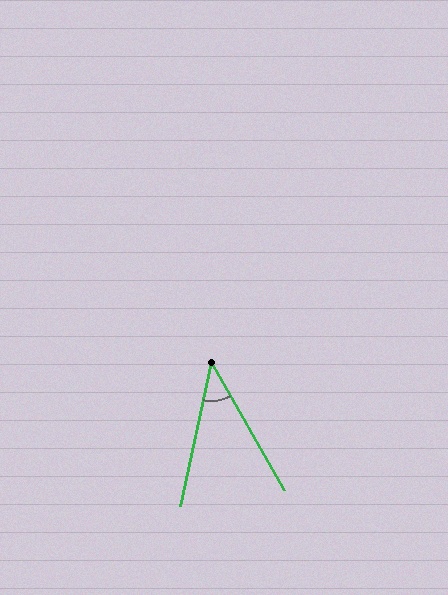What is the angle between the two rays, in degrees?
Approximately 42 degrees.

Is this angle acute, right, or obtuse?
It is acute.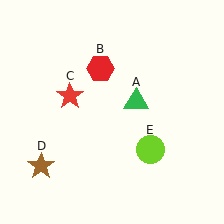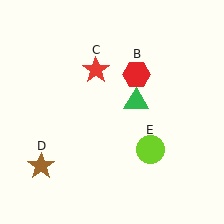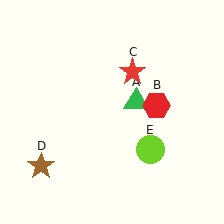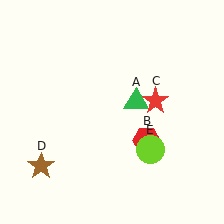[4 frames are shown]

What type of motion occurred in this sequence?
The red hexagon (object B), red star (object C) rotated clockwise around the center of the scene.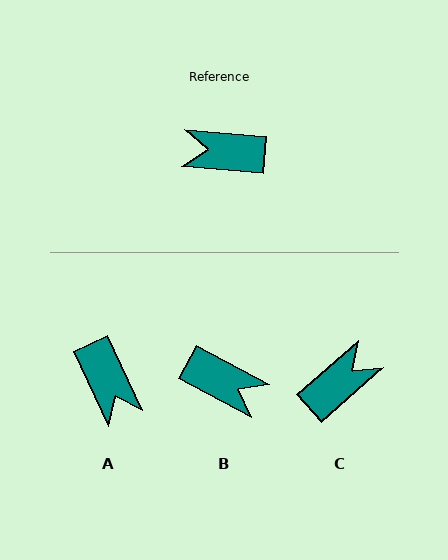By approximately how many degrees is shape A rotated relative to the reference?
Approximately 120 degrees counter-clockwise.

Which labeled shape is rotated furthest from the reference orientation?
B, about 157 degrees away.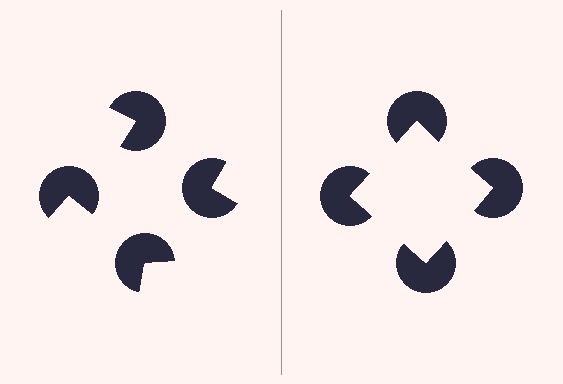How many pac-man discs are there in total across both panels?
8 — 4 on each side.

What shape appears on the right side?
An illusory square.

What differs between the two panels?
The pac-man discs are positioned identically on both sides; only the wedge orientations differ. On the right they align to a square; on the left they are misaligned.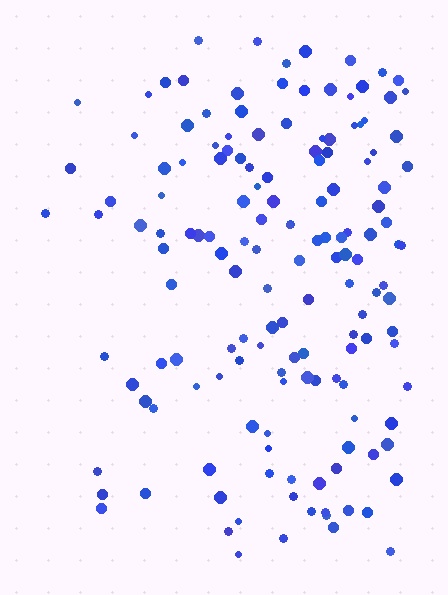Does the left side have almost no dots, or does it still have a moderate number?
Still a moderate number, just noticeably fewer than the right.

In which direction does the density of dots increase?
From left to right, with the right side densest.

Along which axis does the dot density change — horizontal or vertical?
Horizontal.